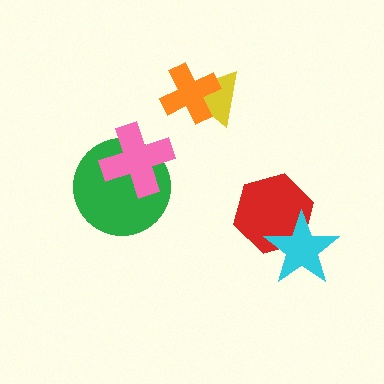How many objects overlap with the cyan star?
1 object overlaps with the cyan star.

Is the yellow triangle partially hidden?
Yes, it is partially covered by another shape.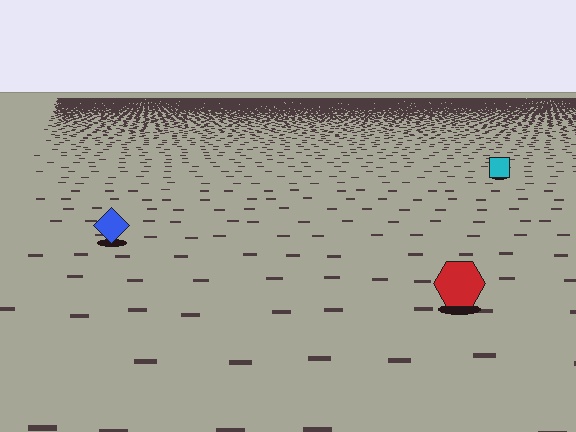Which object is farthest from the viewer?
The cyan square is farthest from the viewer. It appears smaller and the ground texture around it is denser.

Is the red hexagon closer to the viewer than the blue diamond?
Yes. The red hexagon is closer — you can tell from the texture gradient: the ground texture is coarser near it.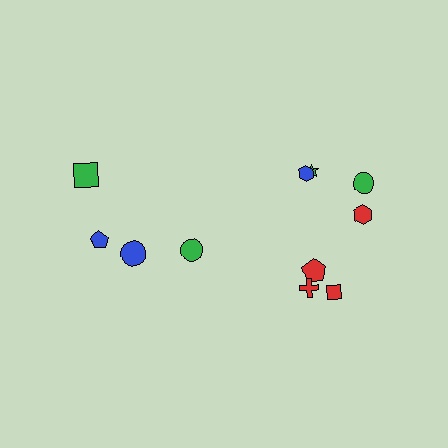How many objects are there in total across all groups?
There are 11 objects.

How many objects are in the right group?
There are 7 objects.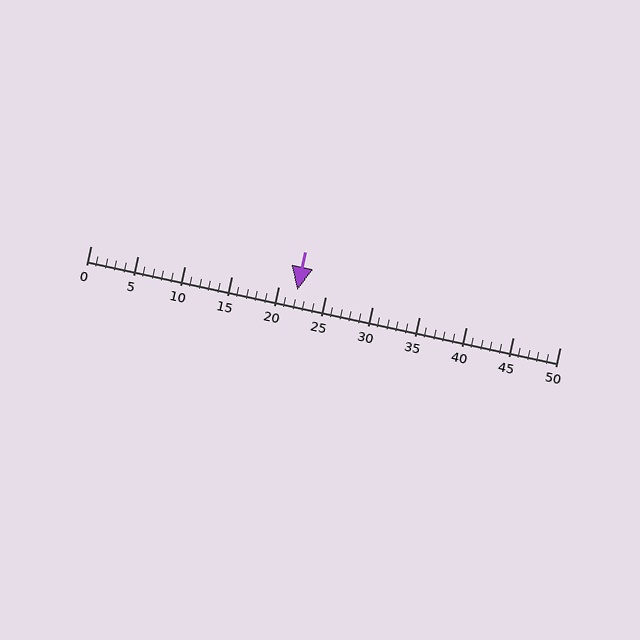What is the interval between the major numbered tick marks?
The major tick marks are spaced 5 units apart.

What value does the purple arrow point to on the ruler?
The purple arrow points to approximately 22.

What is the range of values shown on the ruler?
The ruler shows values from 0 to 50.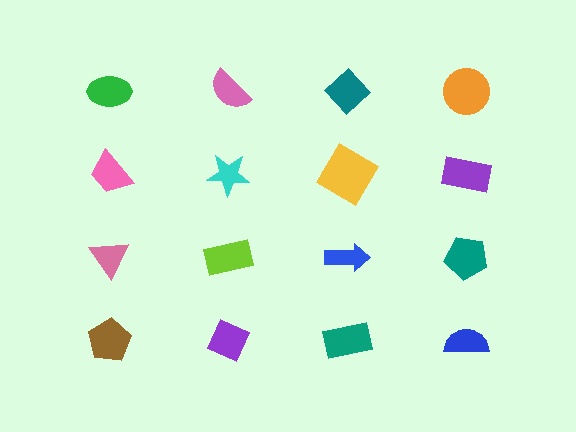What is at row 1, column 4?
An orange circle.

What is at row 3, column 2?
A lime rectangle.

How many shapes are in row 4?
4 shapes.